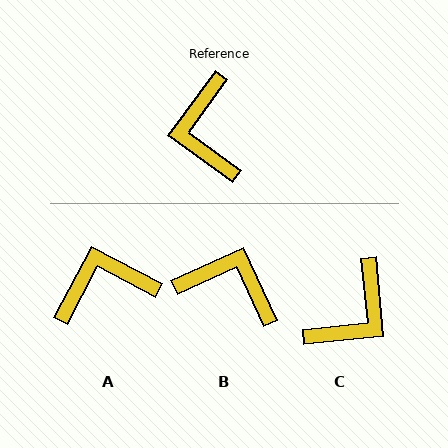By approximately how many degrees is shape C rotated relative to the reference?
Approximately 132 degrees counter-clockwise.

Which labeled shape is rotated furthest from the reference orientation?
C, about 132 degrees away.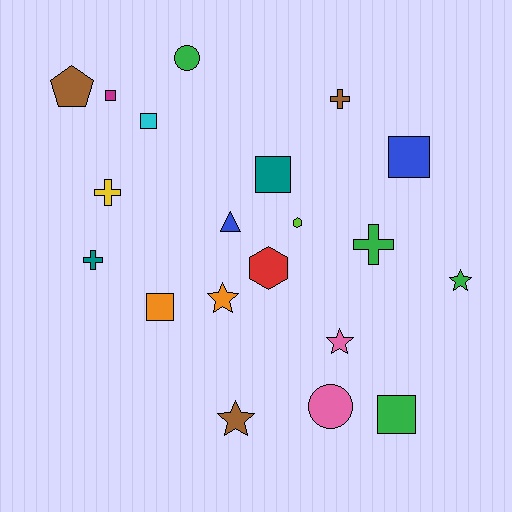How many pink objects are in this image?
There are 2 pink objects.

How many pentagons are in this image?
There is 1 pentagon.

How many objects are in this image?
There are 20 objects.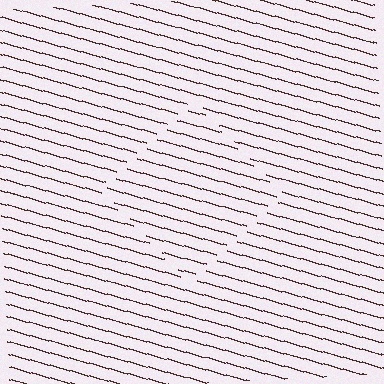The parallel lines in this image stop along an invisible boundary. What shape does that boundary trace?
An illusory square. The interior of the shape contains the same grating, shifted by half a period — the contour is defined by the phase discontinuity where line-ends from the inner and outer gratings abut.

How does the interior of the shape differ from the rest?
The interior of the shape contains the same grating, shifted by half a period — the contour is defined by the phase discontinuity where line-ends from the inner and outer gratings abut.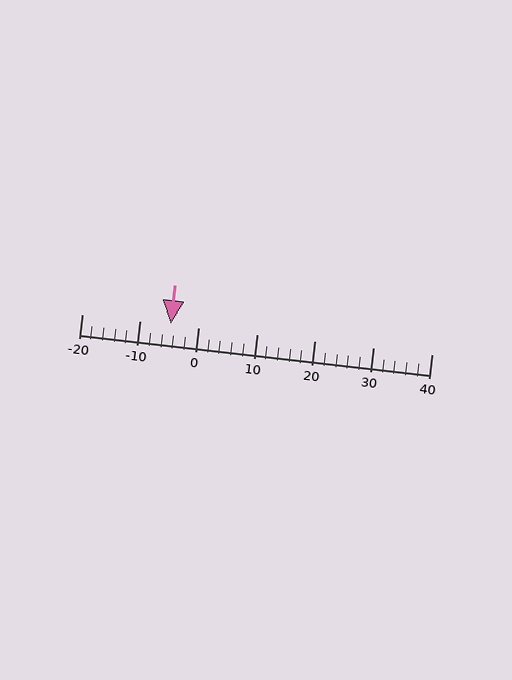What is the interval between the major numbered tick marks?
The major tick marks are spaced 10 units apart.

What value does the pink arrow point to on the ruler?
The pink arrow points to approximately -5.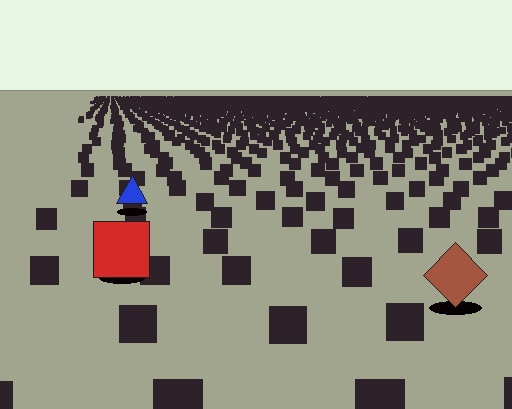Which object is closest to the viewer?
The brown diamond is closest. The texture marks near it are larger and more spread out.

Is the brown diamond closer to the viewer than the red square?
Yes. The brown diamond is closer — you can tell from the texture gradient: the ground texture is coarser near it.